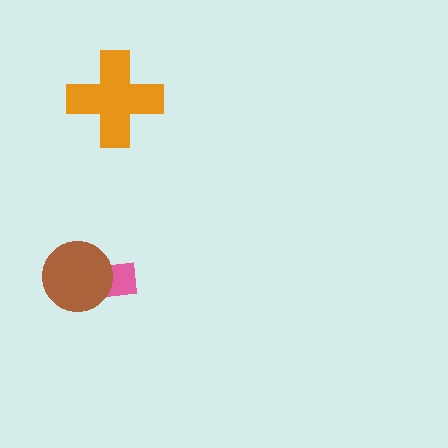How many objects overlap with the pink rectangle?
1 object overlaps with the pink rectangle.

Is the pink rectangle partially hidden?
Yes, it is partially covered by another shape.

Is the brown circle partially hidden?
No, no other shape covers it.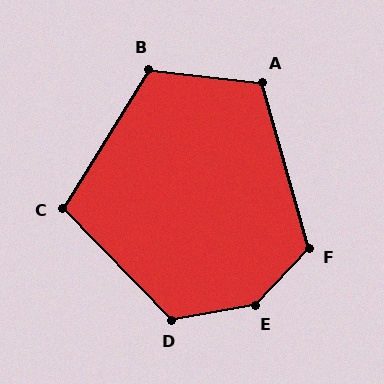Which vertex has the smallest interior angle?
C, at approximately 104 degrees.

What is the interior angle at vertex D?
Approximately 124 degrees (obtuse).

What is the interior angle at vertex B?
Approximately 115 degrees (obtuse).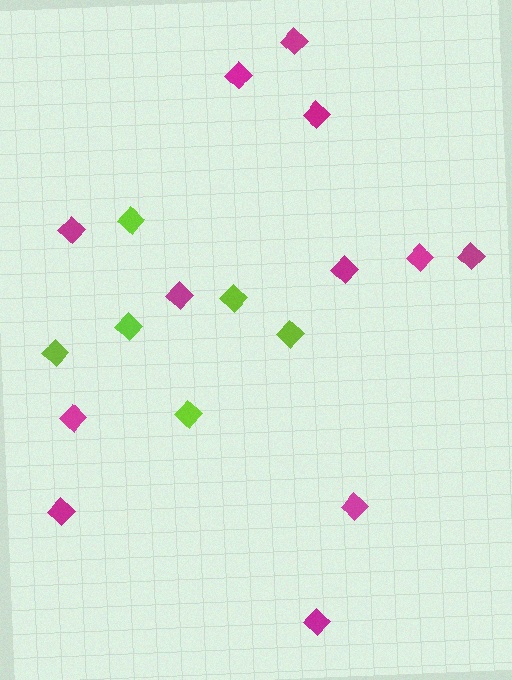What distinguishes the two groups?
There are 2 groups: one group of lime diamonds (6) and one group of magenta diamonds (12).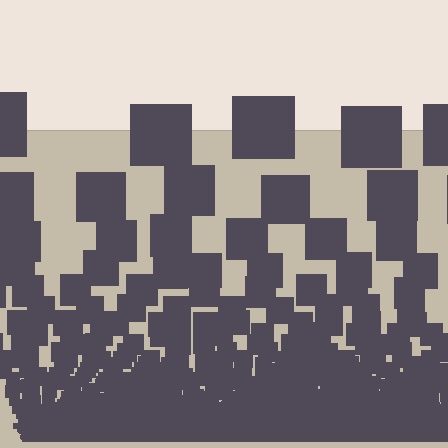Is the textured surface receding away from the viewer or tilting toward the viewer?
The surface appears to tilt toward the viewer. Texture elements get larger and sparser toward the top.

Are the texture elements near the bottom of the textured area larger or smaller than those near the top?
Smaller. The gradient is inverted — elements near the bottom are smaller and denser.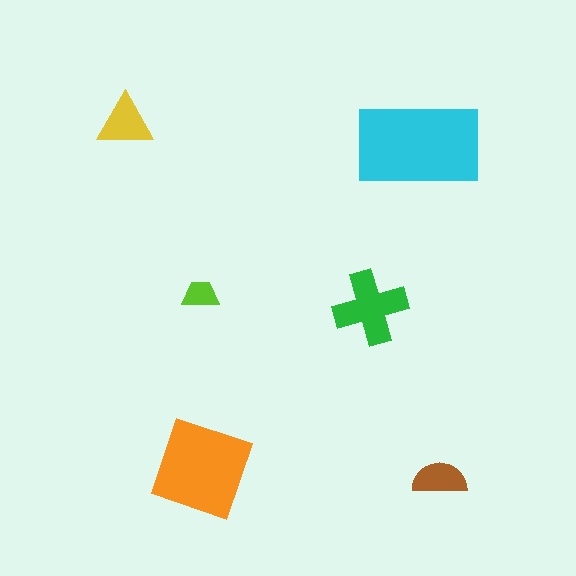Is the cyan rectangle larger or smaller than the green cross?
Larger.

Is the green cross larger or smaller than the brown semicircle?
Larger.